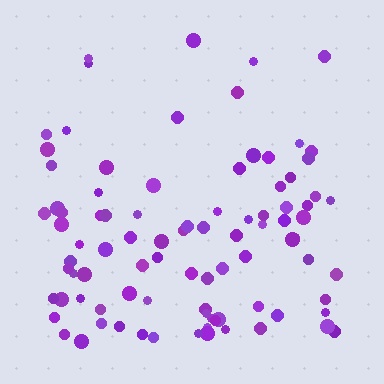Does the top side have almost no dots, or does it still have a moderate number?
Still a moderate number, just noticeably fewer than the bottom.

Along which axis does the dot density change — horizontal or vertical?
Vertical.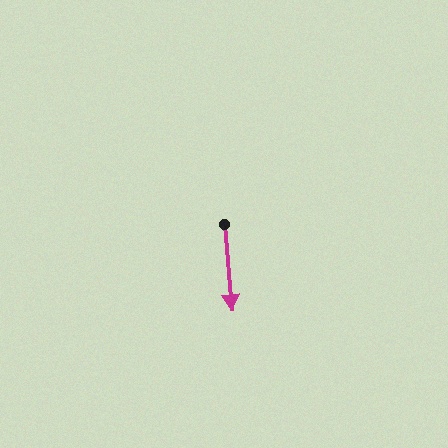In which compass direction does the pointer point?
South.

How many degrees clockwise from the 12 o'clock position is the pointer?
Approximately 175 degrees.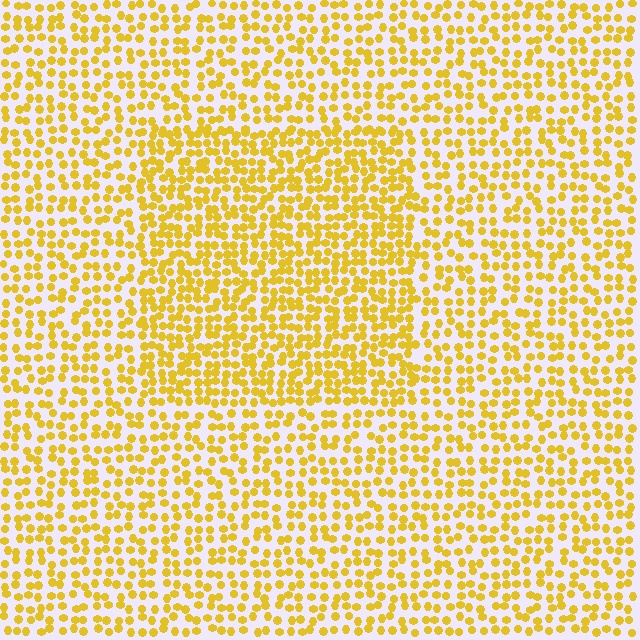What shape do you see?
I see a rectangle.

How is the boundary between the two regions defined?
The boundary is defined by a change in element density (approximately 1.5x ratio). All elements are the same color, size, and shape.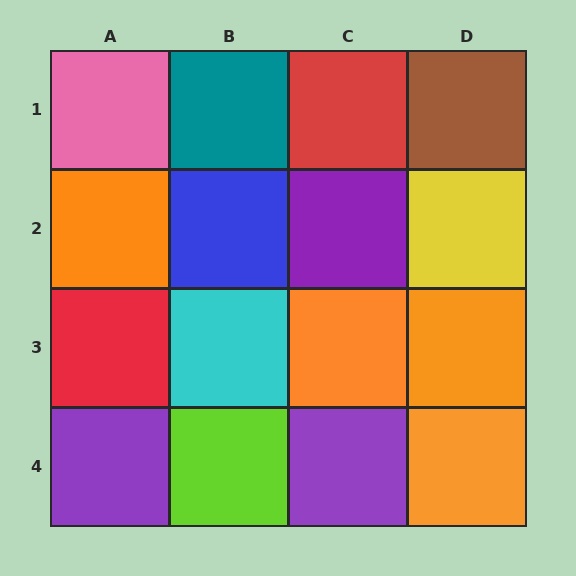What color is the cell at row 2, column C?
Purple.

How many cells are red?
2 cells are red.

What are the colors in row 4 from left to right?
Purple, lime, purple, orange.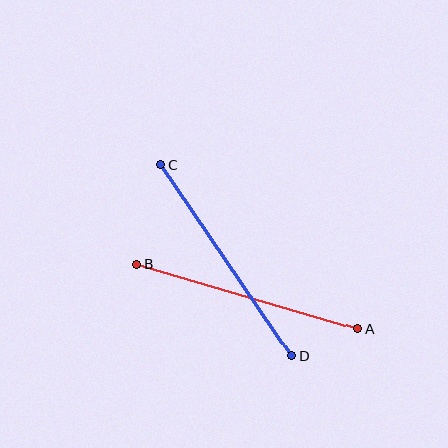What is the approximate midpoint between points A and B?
The midpoint is at approximately (248, 297) pixels.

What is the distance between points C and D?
The distance is approximately 231 pixels.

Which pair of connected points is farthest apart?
Points C and D are farthest apart.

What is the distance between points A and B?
The distance is approximately 230 pixels.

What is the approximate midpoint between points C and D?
The midpoint is at approximately (226, 260) pixels.